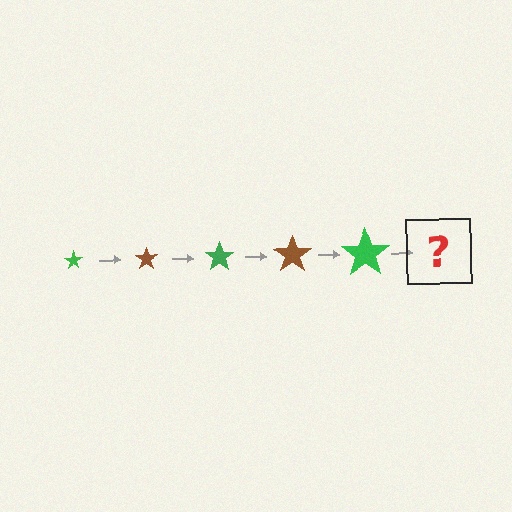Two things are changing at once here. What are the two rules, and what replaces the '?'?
The two rules are that the star grows larger each step and the color cycles through green and brown. The '?' should be a brown star, larger than the previous one.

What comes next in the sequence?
The next element should be a brown star, larger than the previous one.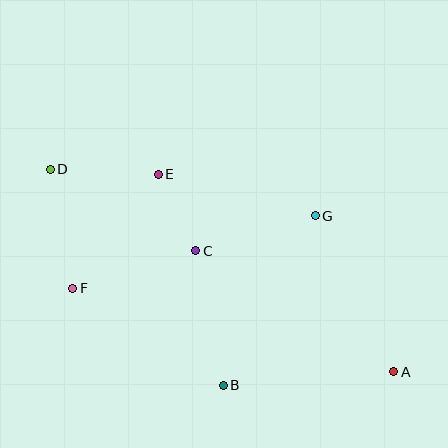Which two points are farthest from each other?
Points A and D are farthest from each other.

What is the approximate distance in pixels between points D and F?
The distance between D and F is approximately 121 pixels.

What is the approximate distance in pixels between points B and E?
The distance between B and E is approximately 221 pixels.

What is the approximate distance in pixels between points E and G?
The distance between E and G is approximately 162 pixels.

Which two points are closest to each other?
Points C and E are closest to each other.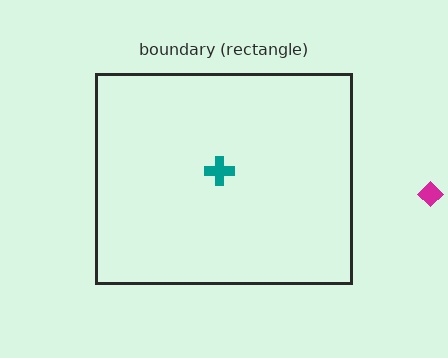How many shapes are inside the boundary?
1 inside, 1 outside.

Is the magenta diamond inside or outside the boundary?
Outside.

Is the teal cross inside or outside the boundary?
Inside.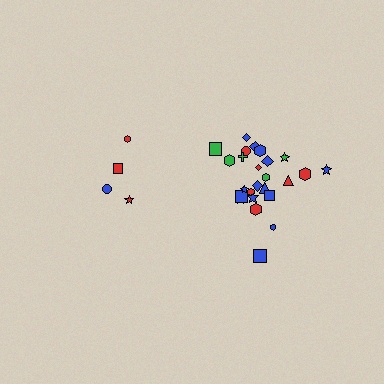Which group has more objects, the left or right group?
The right group.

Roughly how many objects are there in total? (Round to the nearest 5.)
Roughly 30 objects in total.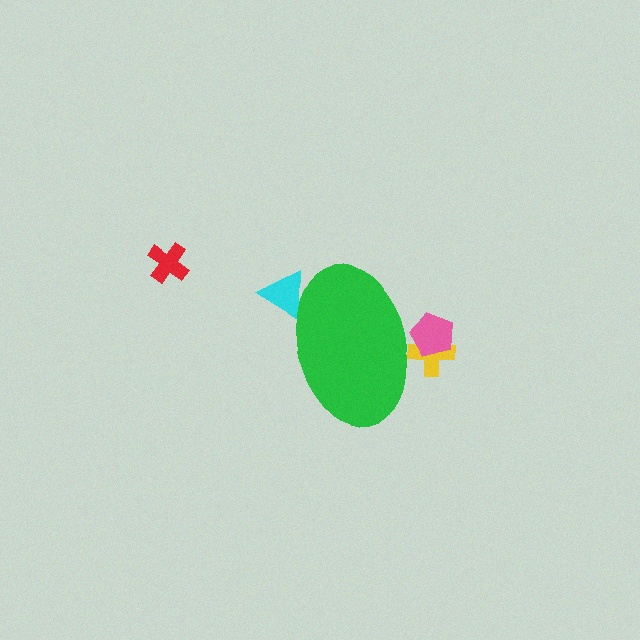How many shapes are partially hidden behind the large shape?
3 shapes are partially hidden.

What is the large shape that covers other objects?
A green ellipse.